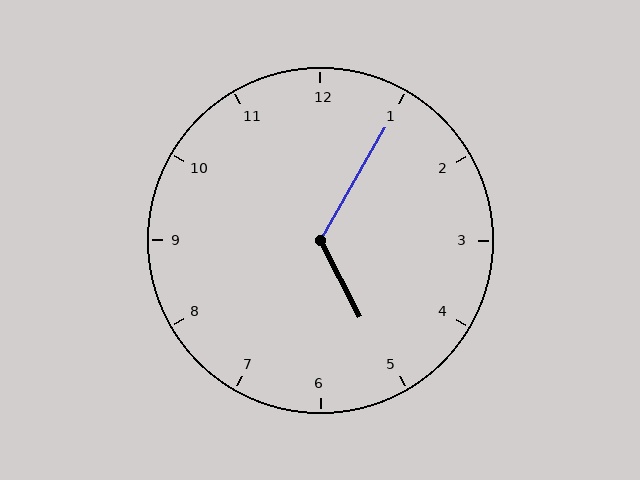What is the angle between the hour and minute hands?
Approximately 122 degrees.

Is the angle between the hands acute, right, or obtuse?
It is obtuse.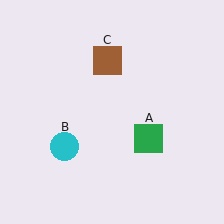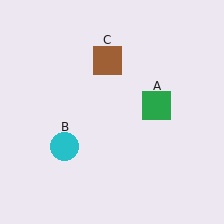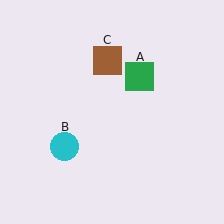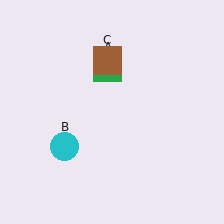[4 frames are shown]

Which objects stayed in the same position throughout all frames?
Cyan circle (object B) and brown square (object C) remained stationary.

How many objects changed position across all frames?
1 object changed position: green square (object A).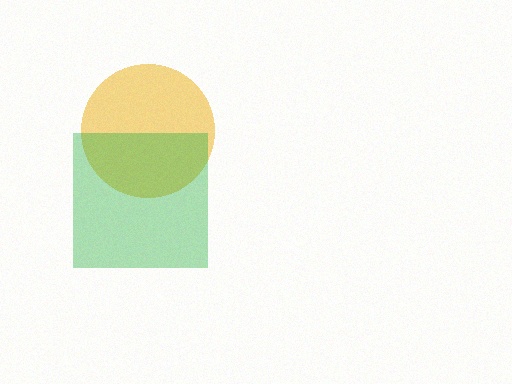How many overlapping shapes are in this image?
There are 2 overlapping shapes in the image.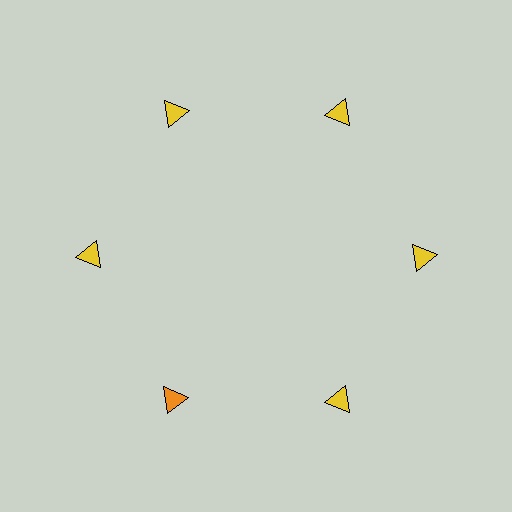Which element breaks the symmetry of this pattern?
The orange triangle at roughly the 7 o'clock position breaks the symmetry. All other shapes are yellow triangles.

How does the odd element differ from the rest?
It has a different color: orange instead of yellow.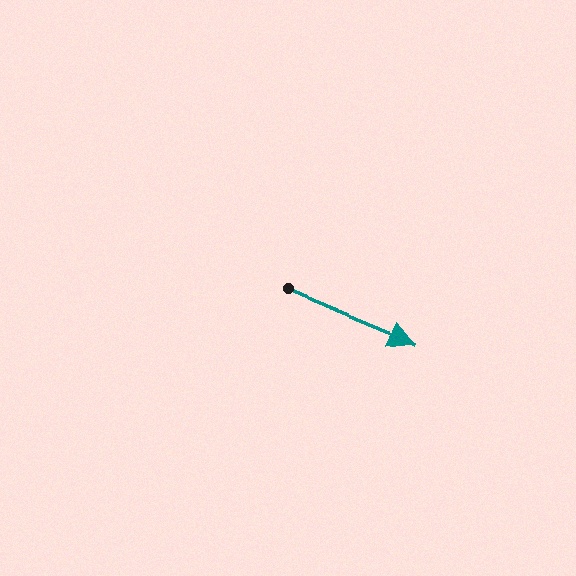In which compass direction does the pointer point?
Southeast.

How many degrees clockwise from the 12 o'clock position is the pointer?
Approximately 113 degrees.